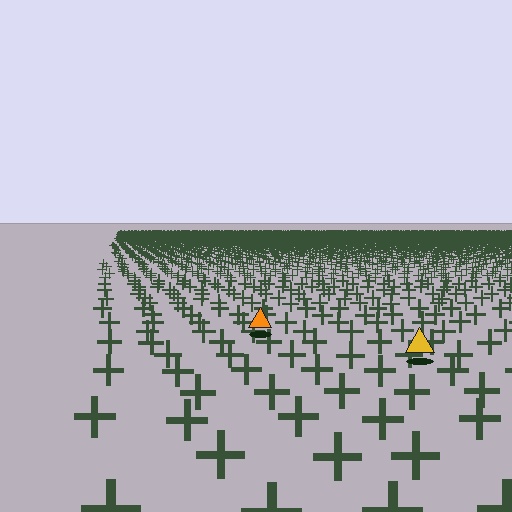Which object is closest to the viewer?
The yellow triangle is closest. The texture marks near it are larger and more spread out.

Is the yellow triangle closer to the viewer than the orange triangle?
Yes. The yellow triangle is closer — you can tell from the texture gradient: the ground texture is coarser near it.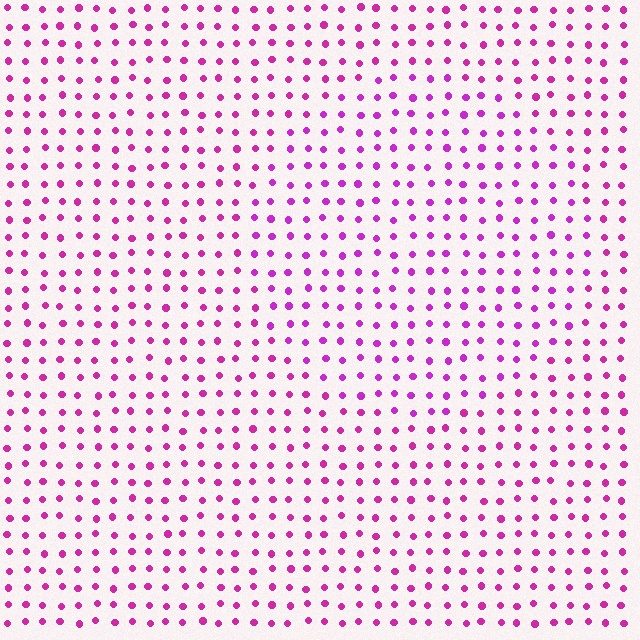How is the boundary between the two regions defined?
The boundary is defined purely by a slight shift in hue (about 18 degrees). Spacing, size, and orientation are identical on both sides.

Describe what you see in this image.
The image is filled with small magenta elements in a uniform arrangement. A circle-shaped region is visible where the elements are tinted to a slightly different hue, forming a subtle color boundary.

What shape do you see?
I see a circle.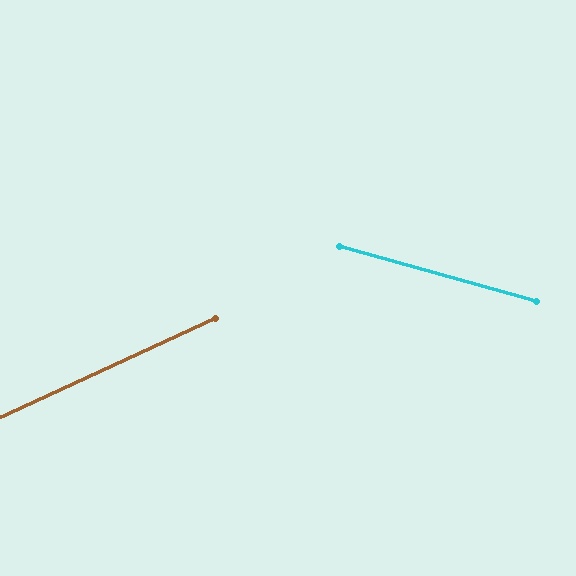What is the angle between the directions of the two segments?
Approximately 40 degrees.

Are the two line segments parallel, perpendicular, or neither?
Neither parallel nor perpendicular — they differ by about 40°.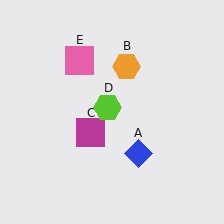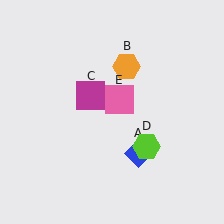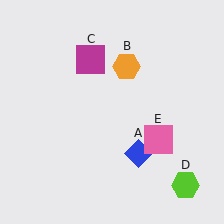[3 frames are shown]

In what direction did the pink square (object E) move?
The pink square (object E) moved down and to the right.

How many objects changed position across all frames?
3 objects changed position: magenta square (object C), lime hexagon (object D), pink square (object E).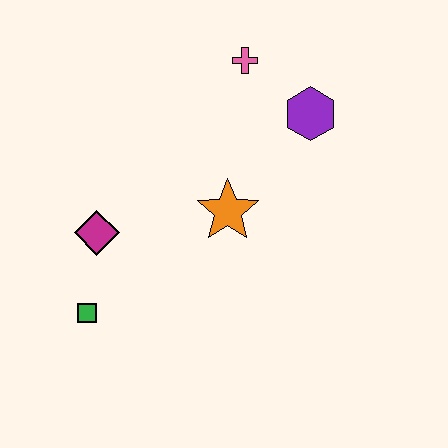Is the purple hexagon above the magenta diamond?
Yes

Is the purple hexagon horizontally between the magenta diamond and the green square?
No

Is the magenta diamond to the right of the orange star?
No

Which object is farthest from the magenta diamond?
The purple hexagon is farthest from the magenta diamond.